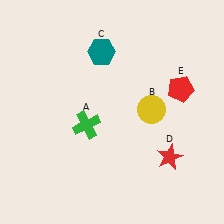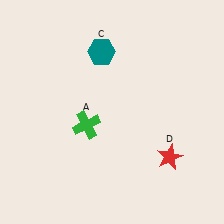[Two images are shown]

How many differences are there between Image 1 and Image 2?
There are 2 differences between the two images.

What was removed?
The red pentagon (E), the yellow circle (B) were removed in Image 2.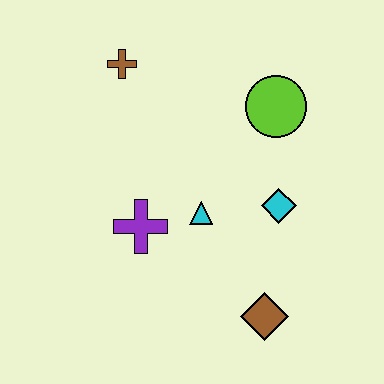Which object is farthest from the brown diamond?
The brown cross is farthest from the brown diamond.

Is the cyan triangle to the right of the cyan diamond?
No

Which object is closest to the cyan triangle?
The purple cross is closest to the cyan triangle.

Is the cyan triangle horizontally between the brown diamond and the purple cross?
Yes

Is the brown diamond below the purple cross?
Yes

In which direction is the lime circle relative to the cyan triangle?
The lime circle is above the cyan triangle.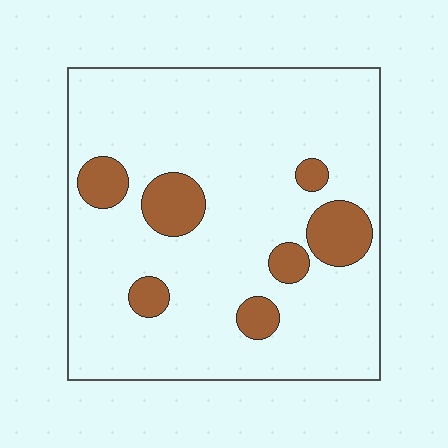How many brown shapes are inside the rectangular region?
7.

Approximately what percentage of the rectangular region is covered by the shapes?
Approximately 15%.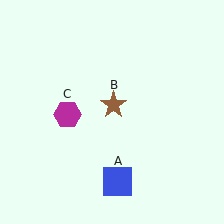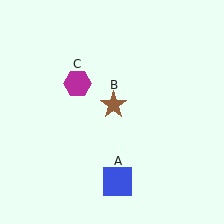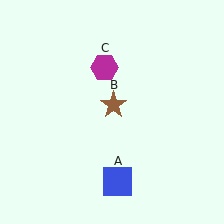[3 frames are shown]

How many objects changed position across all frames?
1 object changed position: magenta hexagon (object C).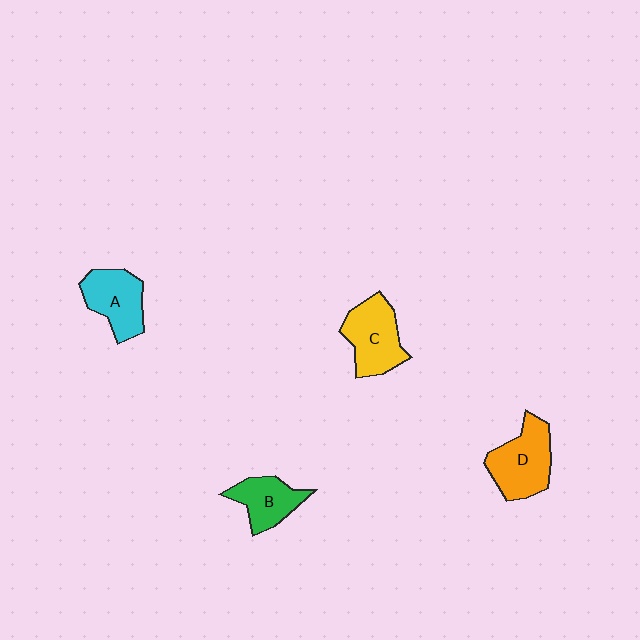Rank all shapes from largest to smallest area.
From largest to smallest: D (orange), C (yellow), A (cyan), B (green).